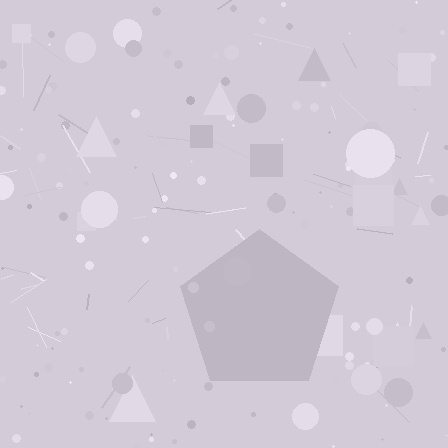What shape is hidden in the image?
A pentagon is hidden in the image.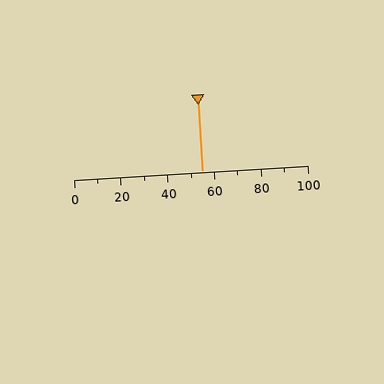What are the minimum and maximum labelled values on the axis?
The axis runs from 0 to 100.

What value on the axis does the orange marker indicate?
The marker indicates approximately 55.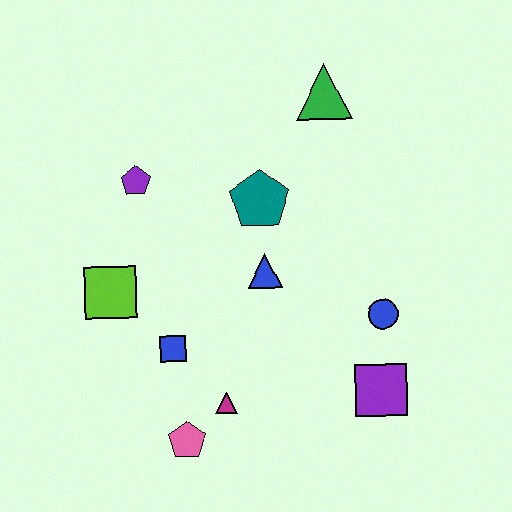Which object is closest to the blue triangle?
The teal pentagon is closest to the blue triangle.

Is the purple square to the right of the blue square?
Yes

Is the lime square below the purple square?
No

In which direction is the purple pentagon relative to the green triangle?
The purple pentagon is to the left of the green triangle.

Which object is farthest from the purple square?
The purple pentagon is farthest from the purple square.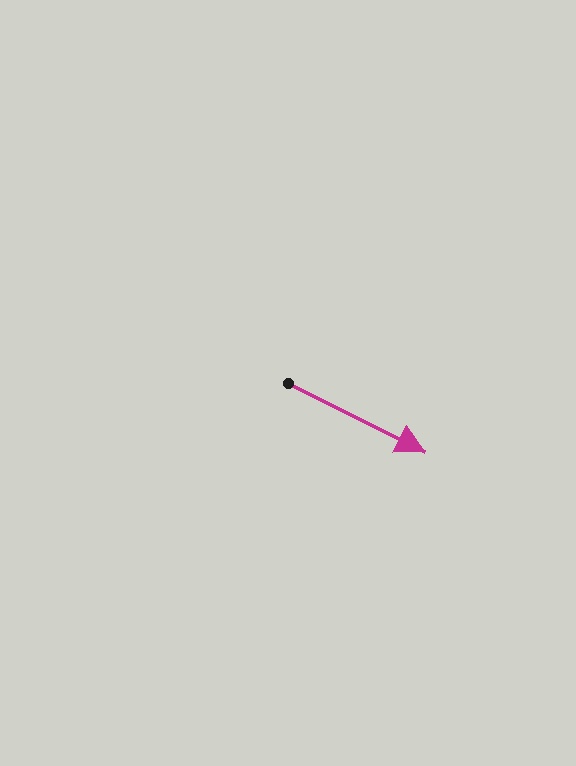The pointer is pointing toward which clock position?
Roughly 4 o'clock.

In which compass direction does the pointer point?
Southeast.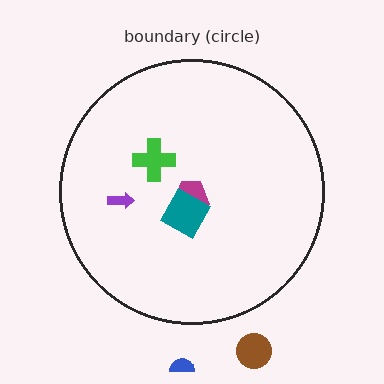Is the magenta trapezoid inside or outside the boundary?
Inside.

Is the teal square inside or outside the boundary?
Inside.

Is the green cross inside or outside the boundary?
Inside.